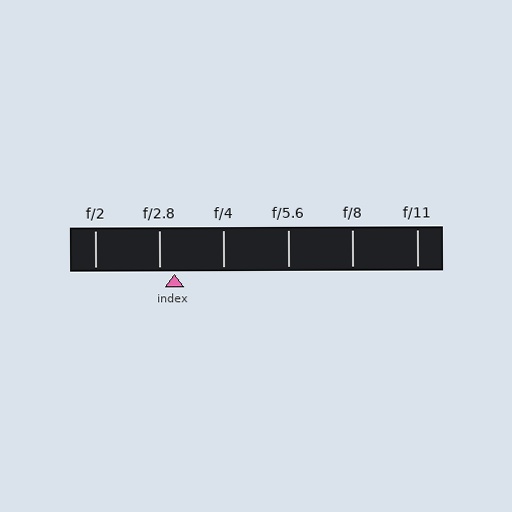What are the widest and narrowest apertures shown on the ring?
The widest aperture shown is f/2 and the narrowest is f/11.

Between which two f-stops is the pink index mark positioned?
The index mark is between f/2.8 and f/4.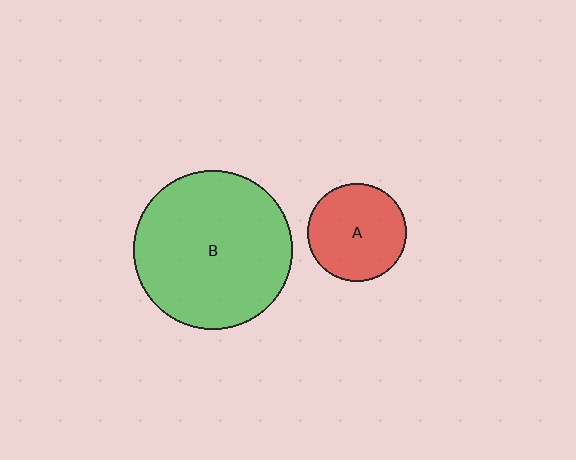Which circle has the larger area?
Circle B (green).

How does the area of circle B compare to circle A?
Approximately 2.6 times.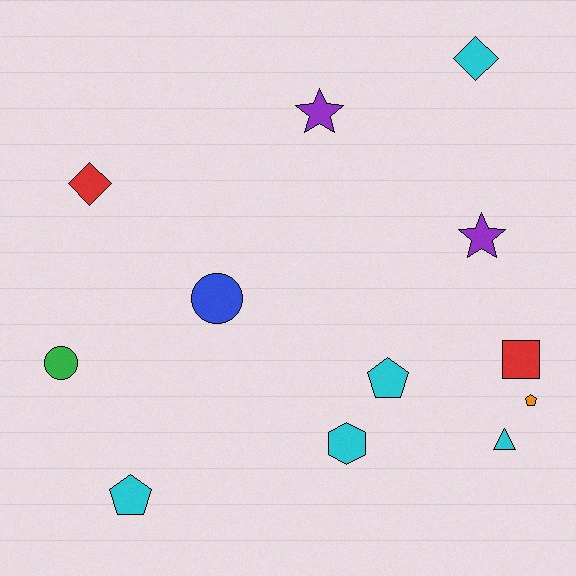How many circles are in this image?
There are 2 circles.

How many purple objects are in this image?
There are 2 purple objects.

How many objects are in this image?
There are 12 objects.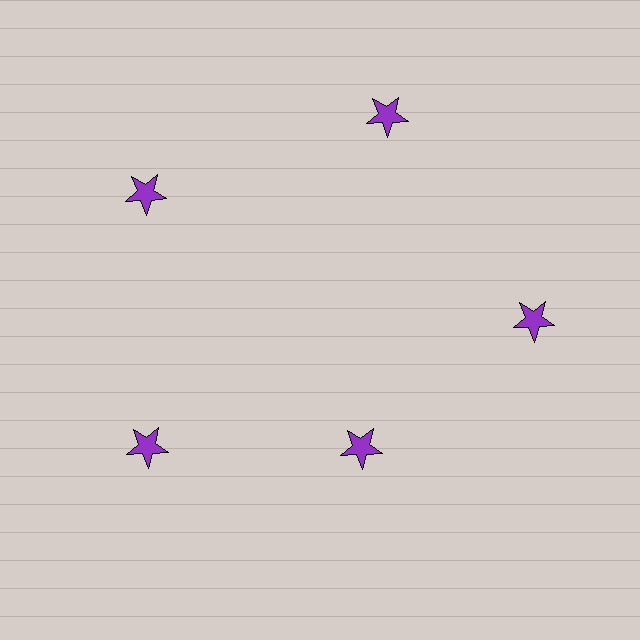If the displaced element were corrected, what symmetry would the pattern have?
It would have 5-fold rotational symmetry — the pattern would map onto itself every 72 degrees.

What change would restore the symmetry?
The symmetry would be restored by moving it outward, back onto the ring so that all 5 stars sit at equal angles and equal distance from the center.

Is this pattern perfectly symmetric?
No. The 5 purple stars are arranged in a ring, but one element near the 5 o'clock position is pulled inward toward the center, breaking the 5-fold rotational symmetry.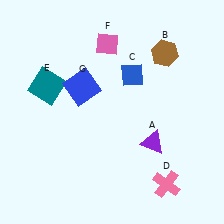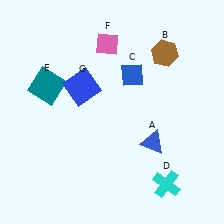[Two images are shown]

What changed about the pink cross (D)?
In Image 1, D is pink. In Image 2, it changed to cyan.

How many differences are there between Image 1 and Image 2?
There are 2 differences between the two images.